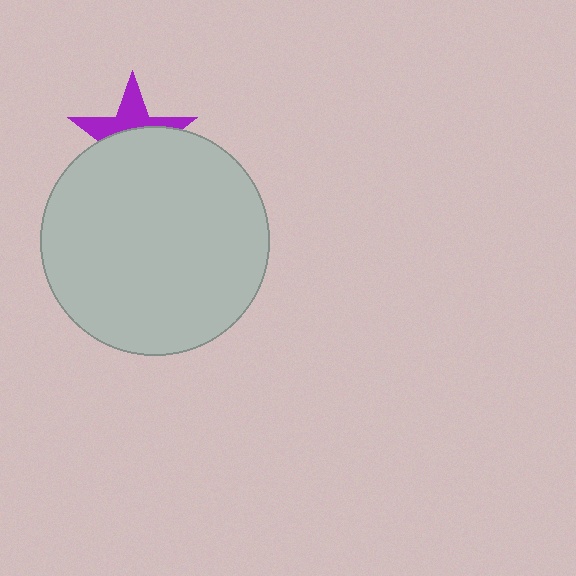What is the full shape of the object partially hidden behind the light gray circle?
The partially hidden object is a purple star.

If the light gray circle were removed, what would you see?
You would see the complete purple star.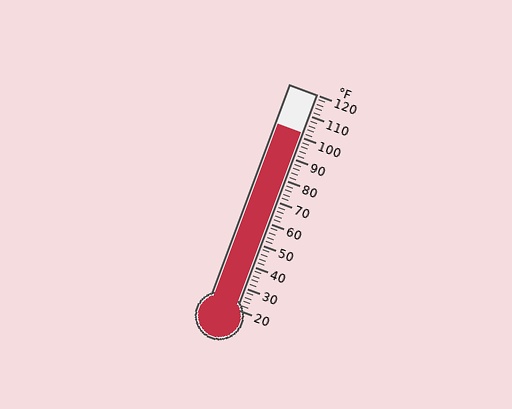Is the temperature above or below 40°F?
The temperature is above 40°F.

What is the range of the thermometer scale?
The thermometer scale ranges from 20°F to 120°F.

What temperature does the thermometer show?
The thermometer shows approximately 102°F.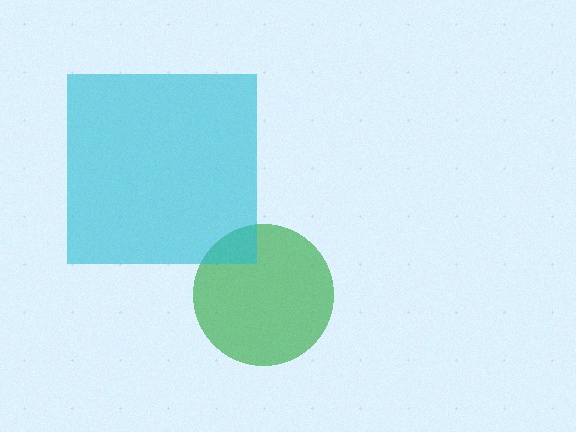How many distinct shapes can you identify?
There are 2 distinct shapes: a green circle, a cyan square.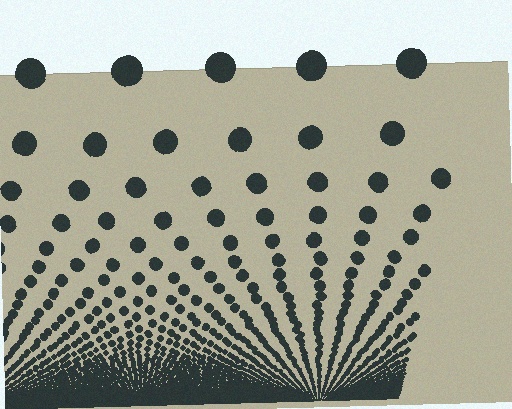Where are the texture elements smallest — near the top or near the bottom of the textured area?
Near the bottom.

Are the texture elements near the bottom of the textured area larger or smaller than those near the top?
Smaller. The gradient is inverted — elements near the bottom are smaller and denser.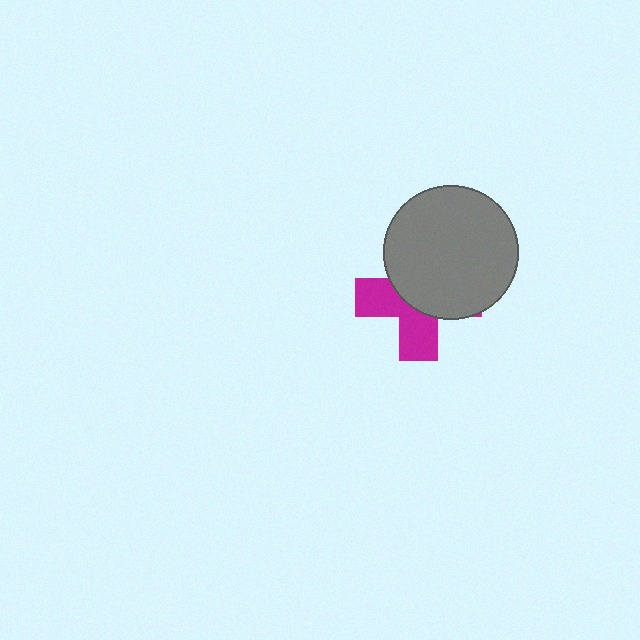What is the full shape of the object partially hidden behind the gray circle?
The partially hidden object is a magenta cross.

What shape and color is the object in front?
The object in front is a gray circle.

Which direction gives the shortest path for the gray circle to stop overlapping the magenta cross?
Moving toward the upper-right gives the shortest separation.